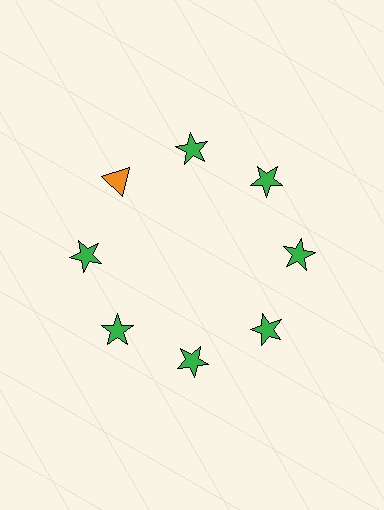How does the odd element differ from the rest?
It differs in both color (orange instead of green) and shape (triangle instead of star).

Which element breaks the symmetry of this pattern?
The orange triangle at roughly the 10 o'clock position breaks the symmetry. All other shapes are green stars.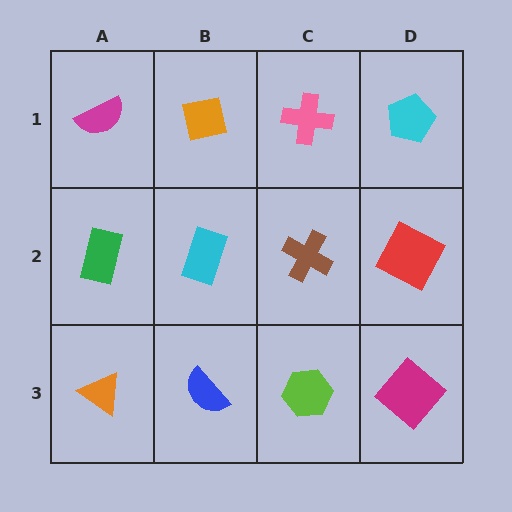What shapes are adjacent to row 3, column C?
A brown cross (row 2, column C), a blue semicircle (row 3, column B), a magenta diamond (row 3, column D).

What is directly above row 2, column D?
A cyan pentagon.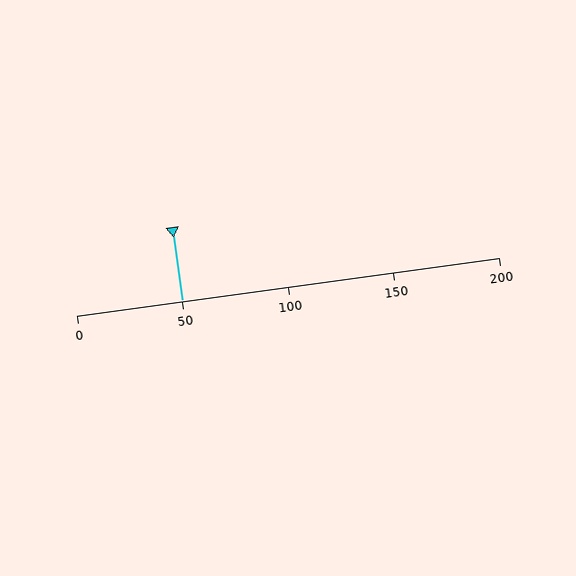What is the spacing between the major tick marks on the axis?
The major ticks are spaced 50 apart.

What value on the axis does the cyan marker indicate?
The marker indicates approximately 50.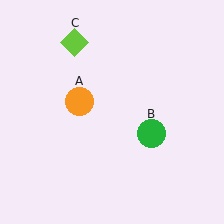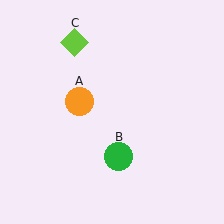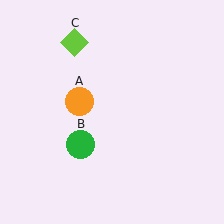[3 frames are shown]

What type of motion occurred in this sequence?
The green circle (object B) rotated clockwise around the center of the scene.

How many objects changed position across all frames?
1 object changed position: green circle (object B).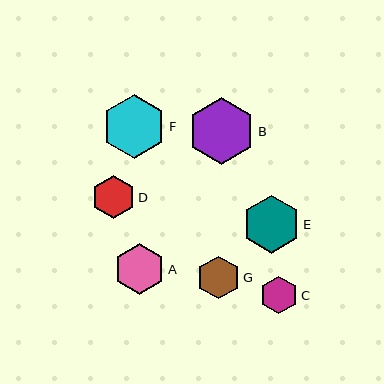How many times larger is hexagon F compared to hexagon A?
Hexagon F is approximately 1.2 times the size of hexagon A.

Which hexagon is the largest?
Hexagon B is the largest with a size of approximately 67 pixels.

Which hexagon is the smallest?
Hexagon C is the smallest with a size of approximately 37 pixels.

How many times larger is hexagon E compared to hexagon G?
Hexagon E is approximately 1.3 times the size of hexagon G.